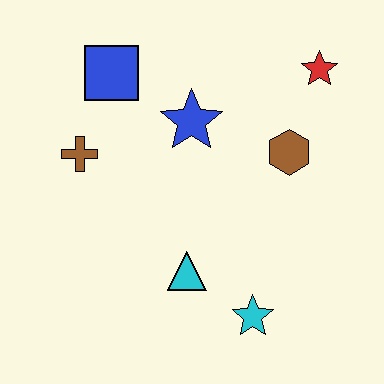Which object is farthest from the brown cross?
The red star is farthest from the brown cross.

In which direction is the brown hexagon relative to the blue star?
The brown hexagon is to the right of the blue star.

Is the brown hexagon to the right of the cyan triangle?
Yes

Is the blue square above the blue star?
Yes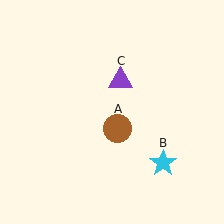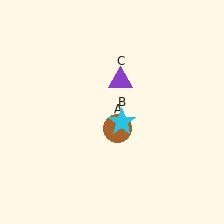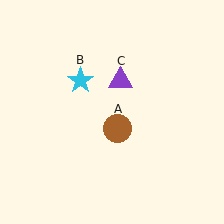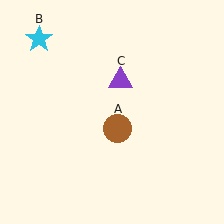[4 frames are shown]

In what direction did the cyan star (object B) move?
The cyan star (object B) moved up and to the left.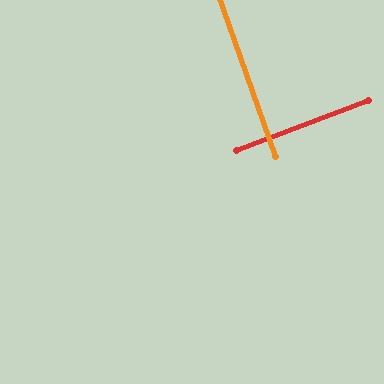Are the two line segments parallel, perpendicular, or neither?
Perpendicular — they meet at approximately 88°.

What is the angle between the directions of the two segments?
Approximately 88 degrees.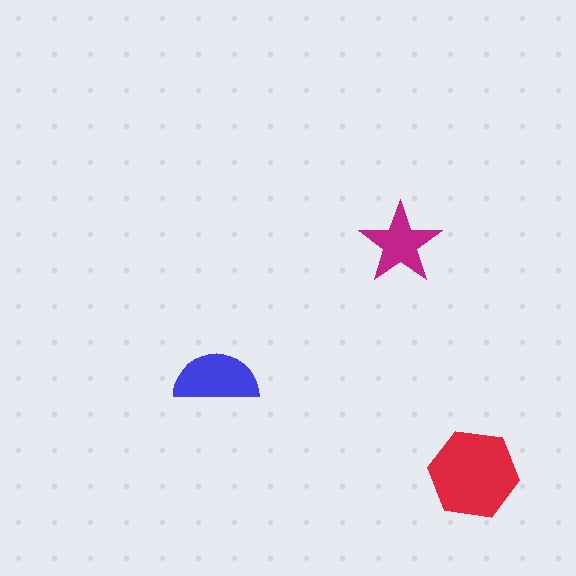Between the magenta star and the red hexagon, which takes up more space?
The red hexagon.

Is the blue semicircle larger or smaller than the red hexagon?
Smaller.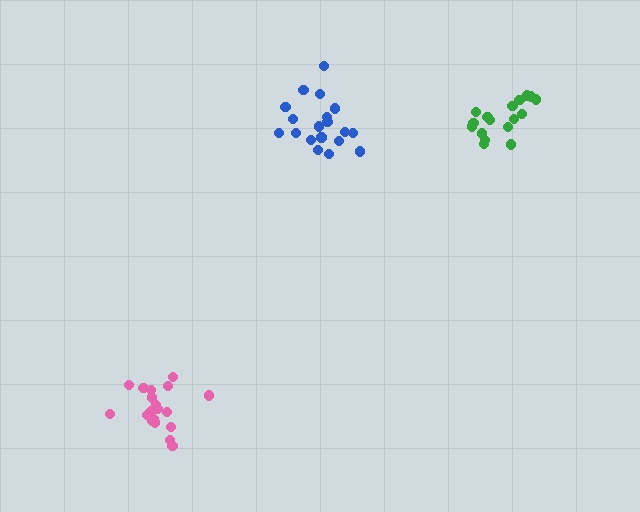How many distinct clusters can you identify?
There are 3 distinct clusters.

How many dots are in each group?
Group 1: 19 dots, Group 2: 17 dots, Group 3: 19 dots (55 total).